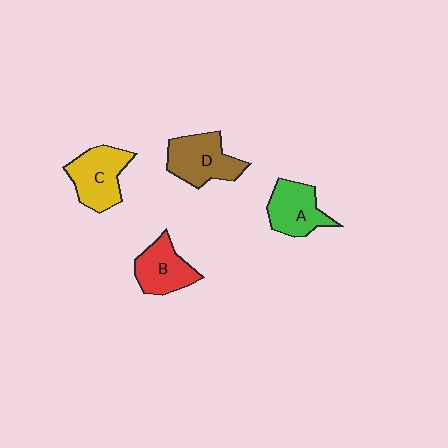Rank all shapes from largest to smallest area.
From largest to smallest: D (brown), C (yellow), A (green), B (red).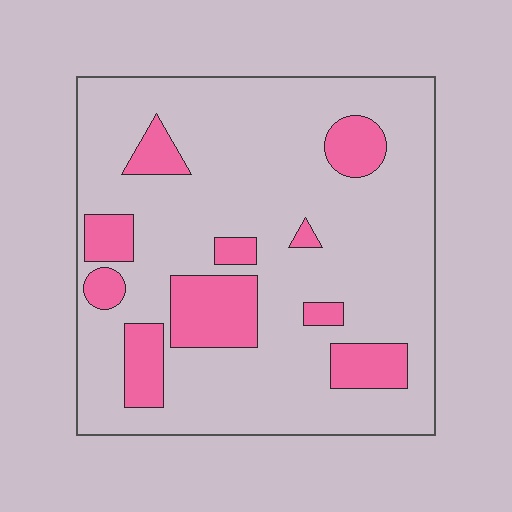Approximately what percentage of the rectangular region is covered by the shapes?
Approximately 20%.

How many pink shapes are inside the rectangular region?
10.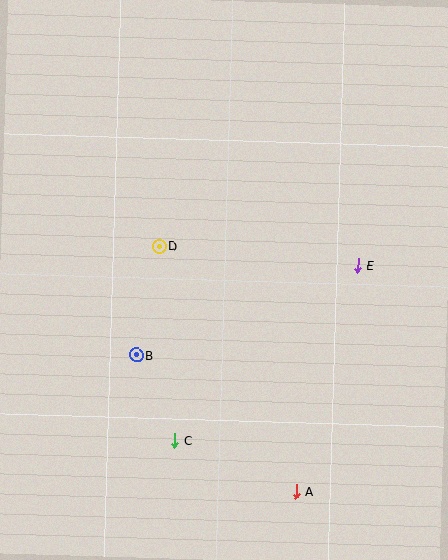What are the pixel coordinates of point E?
Point E is at (358, 266).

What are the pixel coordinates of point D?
Point D is at (159, 246).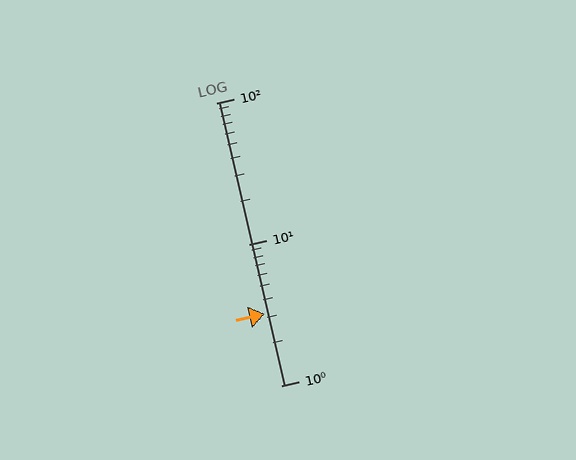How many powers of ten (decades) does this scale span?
The scale spans 2 decades, from 1 to 100.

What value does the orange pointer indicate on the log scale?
The pointer indicates approximately 3.2.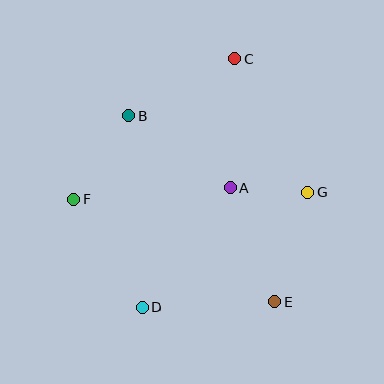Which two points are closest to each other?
Points A and G are closest to each other.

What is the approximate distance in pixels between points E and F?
The distance between E and F is approximately 226 pixels.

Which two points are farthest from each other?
Points C and D are farthest from each other.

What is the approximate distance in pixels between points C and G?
The distance between C and G is approximately 152 pixels.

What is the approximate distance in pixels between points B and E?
The distance between B and E is approximately 236 pixels.